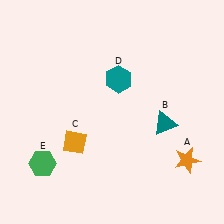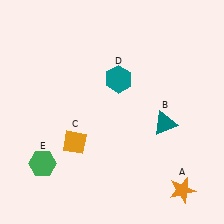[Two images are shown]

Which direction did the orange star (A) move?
The orange star (A) moved down.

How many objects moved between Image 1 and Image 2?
1 object moved between the two images.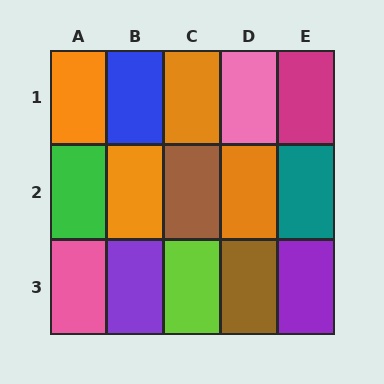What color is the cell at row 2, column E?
Teal.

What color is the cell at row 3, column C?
Lime.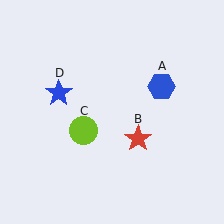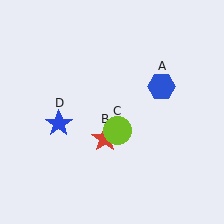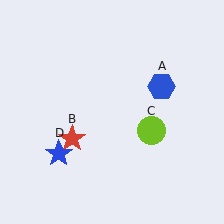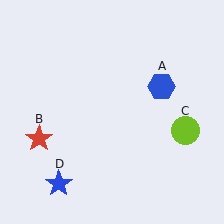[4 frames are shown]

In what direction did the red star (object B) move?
The red star (object B) moved left.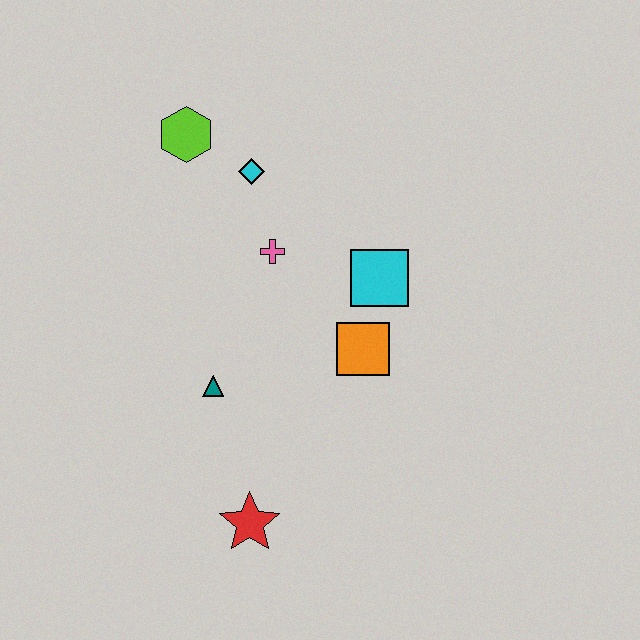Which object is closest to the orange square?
The cyan square is closest to the orange square.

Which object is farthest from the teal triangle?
The lime hexagon is farthest from the teal triangle.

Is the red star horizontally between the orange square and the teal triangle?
Yes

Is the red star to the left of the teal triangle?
No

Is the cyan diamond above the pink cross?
Yes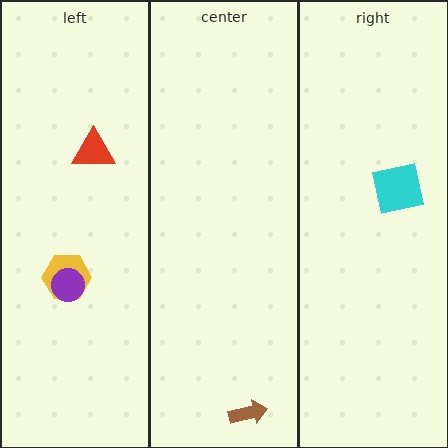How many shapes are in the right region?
1.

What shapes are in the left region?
The red triangle, the yellow hexagon, the purple circle.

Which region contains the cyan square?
The right region.